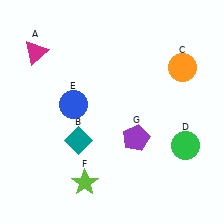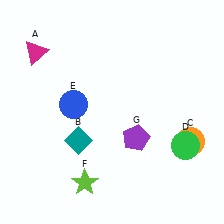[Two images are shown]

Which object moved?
The orange circle (C) moved down.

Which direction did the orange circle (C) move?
The orange circle (C) moved down.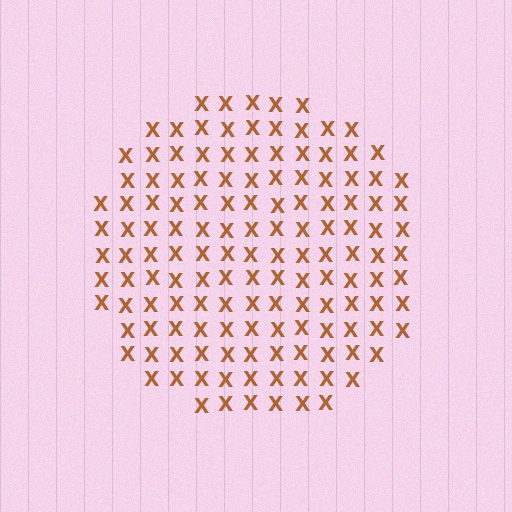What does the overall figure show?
The overall figure shows a circle.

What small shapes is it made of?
It is made of small letter X's.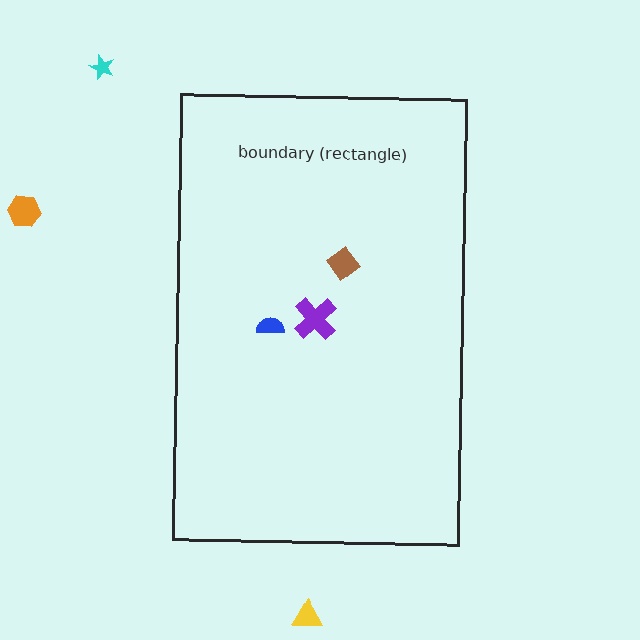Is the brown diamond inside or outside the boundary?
Inside.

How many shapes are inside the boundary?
3 inside, 3 outside.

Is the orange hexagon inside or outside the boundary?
Outside.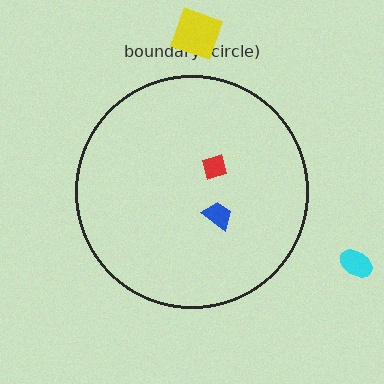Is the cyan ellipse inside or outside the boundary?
Outside.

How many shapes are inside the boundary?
2 inside, 2 outside.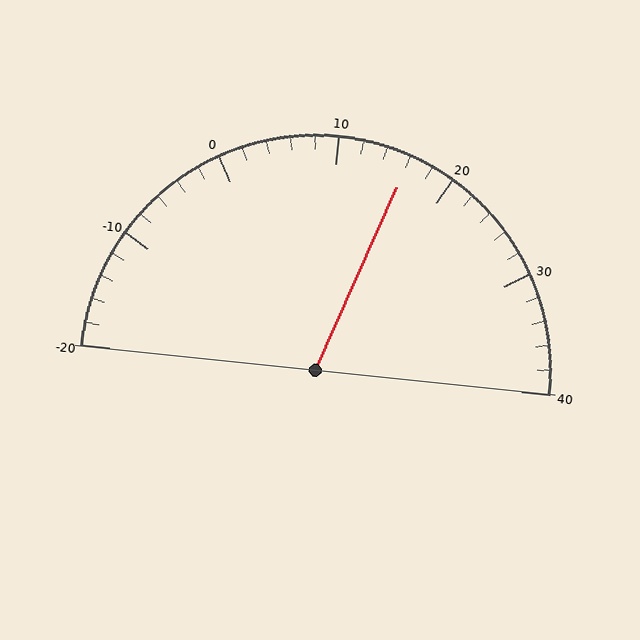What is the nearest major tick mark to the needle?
The nearest major tick mark is 20.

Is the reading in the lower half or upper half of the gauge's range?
The reading is in the upper half of the range (-20 to 40).